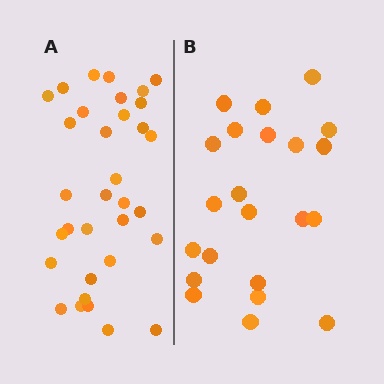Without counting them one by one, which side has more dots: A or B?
Region A (the left region) has more dots.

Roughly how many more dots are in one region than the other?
Region A has roughly 12 or so more dots than region B.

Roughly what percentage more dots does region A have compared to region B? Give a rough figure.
About 50% more.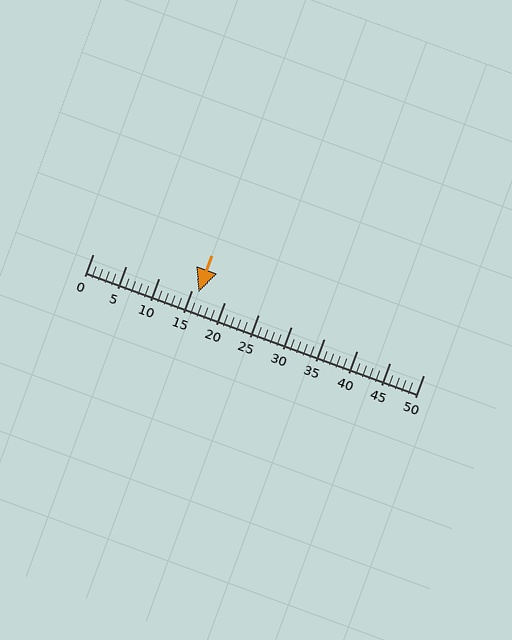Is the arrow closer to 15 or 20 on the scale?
The arrow is closer to 15.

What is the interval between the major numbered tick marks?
The major tick marks are spaced 5 units apart.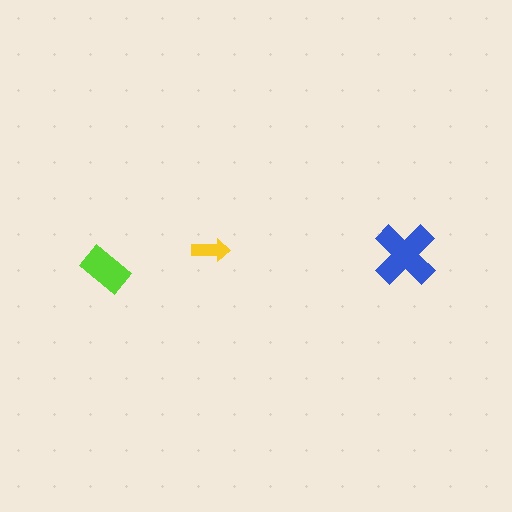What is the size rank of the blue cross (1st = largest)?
1st.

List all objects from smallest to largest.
The yellow arrow, the lime rectangle, the blue cross.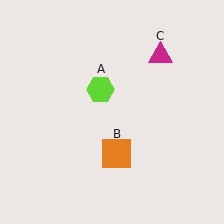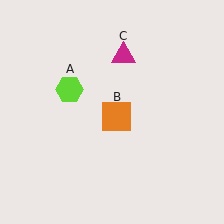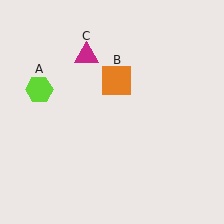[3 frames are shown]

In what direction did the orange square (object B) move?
The orange square (object B) moved up.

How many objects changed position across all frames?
3 objects changed position: lime hexagon (object A), orange square (object B), magenta triangle (object C).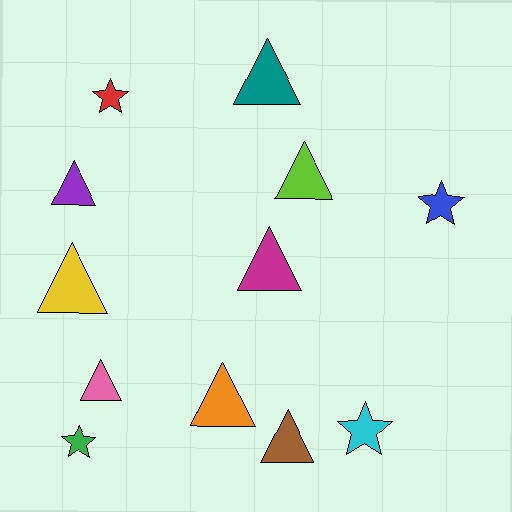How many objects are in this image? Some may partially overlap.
There are 12 objects.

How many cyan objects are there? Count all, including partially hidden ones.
There is 1 cyan object.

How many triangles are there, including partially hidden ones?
There are 8 triangles.